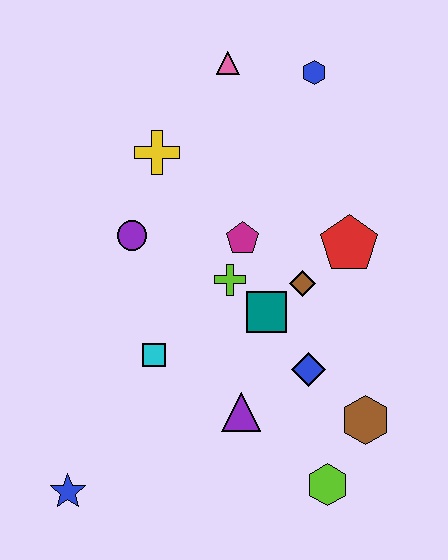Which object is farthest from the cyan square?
The blue hexagon is farthest from the cyan square.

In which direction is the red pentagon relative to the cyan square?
The red pentagon is to the right of the cyan square.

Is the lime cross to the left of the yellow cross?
No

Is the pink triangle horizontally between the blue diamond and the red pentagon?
No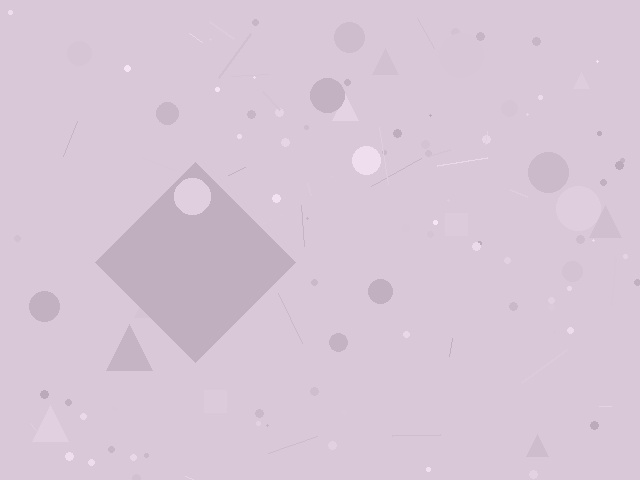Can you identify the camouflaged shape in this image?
The camouflaged shape is a diamond.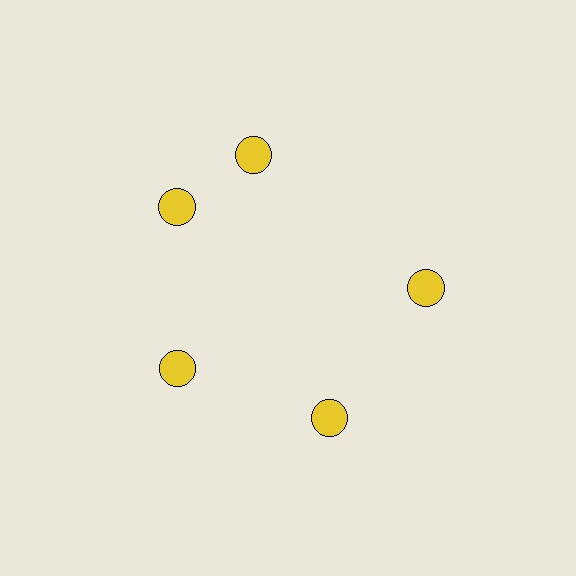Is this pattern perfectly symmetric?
No. The 5 yellow circles are arranged in a ring, but one element near the 1 o'clock position is rotated out of alignment along the ring, breaking the 5-fold rotational symmetry.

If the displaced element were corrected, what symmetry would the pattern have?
It would have 5-fold rotational symmetry — the pattern would map onto itself every 72 degrees.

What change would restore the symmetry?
The symmetry would be restored by rotating it back into even spacing with its neighbors so that all 5 circles sit at equal angles and equal distance from the center.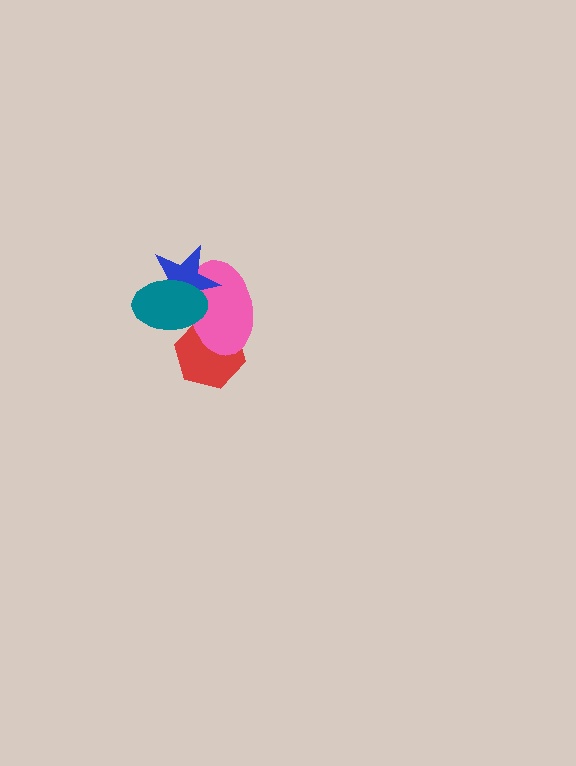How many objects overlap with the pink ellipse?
3 objects overlap with the pink ellipse.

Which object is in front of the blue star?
The teal ellipse is in front of the blue star.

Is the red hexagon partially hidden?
Yes, it is partially covered by another shape.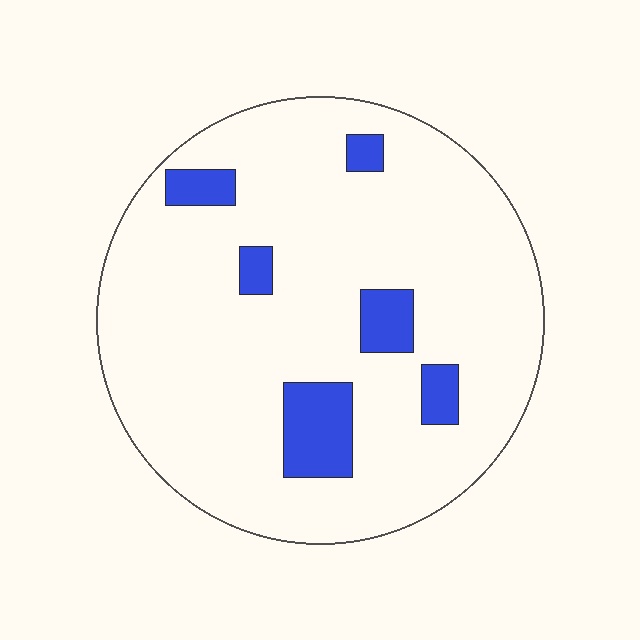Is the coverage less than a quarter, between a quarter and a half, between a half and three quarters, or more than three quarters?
Less than a quarter.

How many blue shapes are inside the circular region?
6.